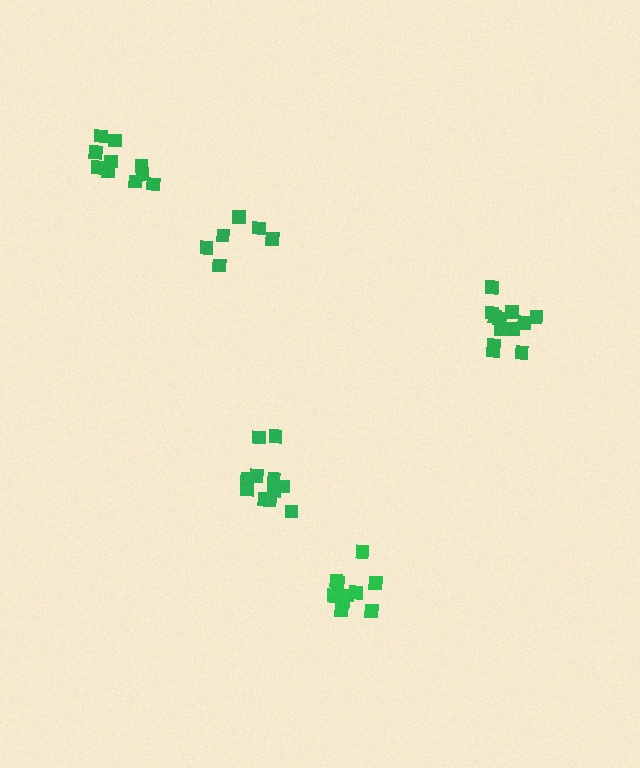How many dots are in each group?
Group 1: 11 dots, Group 2: 6 dots, Group 3: 10 dots, Group 4: 12 dots, Group 5: 10 dots (49 total).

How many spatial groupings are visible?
There are 5 spatial groupings.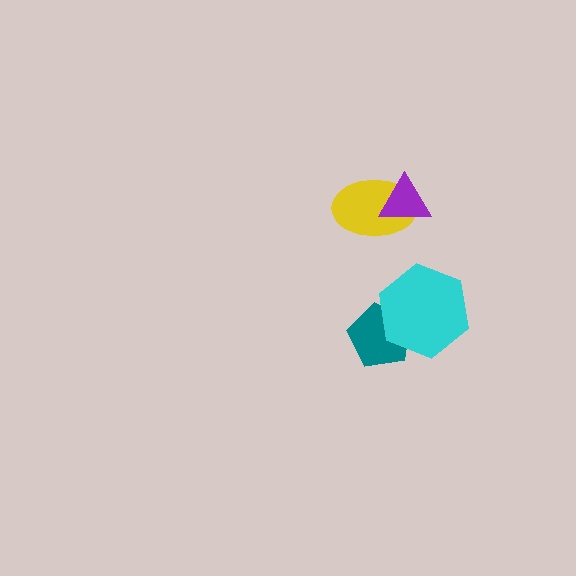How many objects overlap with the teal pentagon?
1 object overlaps with the teal pentagon.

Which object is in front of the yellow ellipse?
The purple triangle is in front of the yellow ellipse.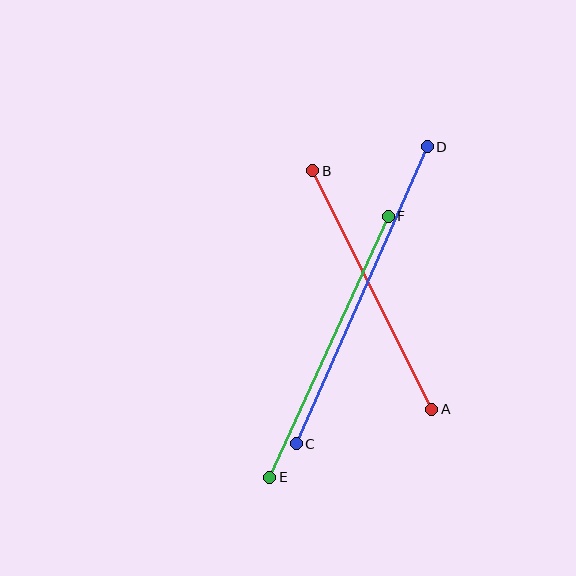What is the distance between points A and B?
The distance is approximately 267 pixels.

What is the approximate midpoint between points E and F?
The midpoint is at approximately (329, 347) pixels.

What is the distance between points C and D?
The distance is approximately 324 pixels.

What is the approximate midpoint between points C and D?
The midpoint is at approximately (362, 295) pixels.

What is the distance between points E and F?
The distance is approximately 286 pixels.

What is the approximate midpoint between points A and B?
The midpoint is at approximately (372, 290) pixels.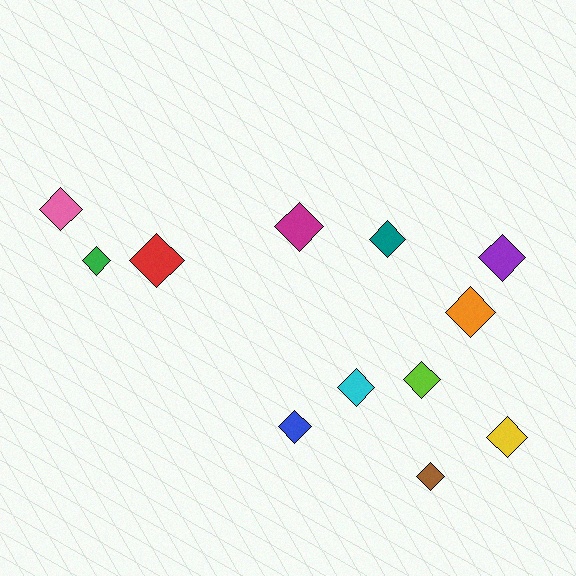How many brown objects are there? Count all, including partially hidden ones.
There is 1 brown object.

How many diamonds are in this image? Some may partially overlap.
There are 12 diamonds.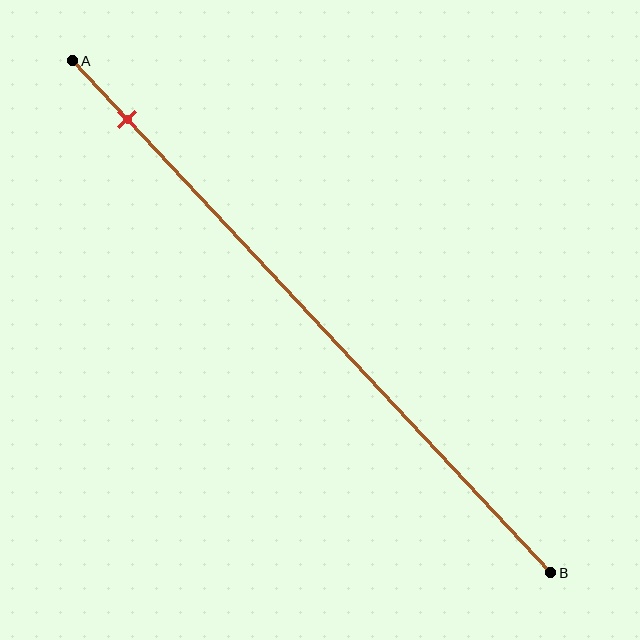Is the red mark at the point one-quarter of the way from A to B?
No, the mark is at about 10% from A, not at the 25% one-quarter point.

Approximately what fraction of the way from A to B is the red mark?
The red mark is approximately 10% of the way from A to B.